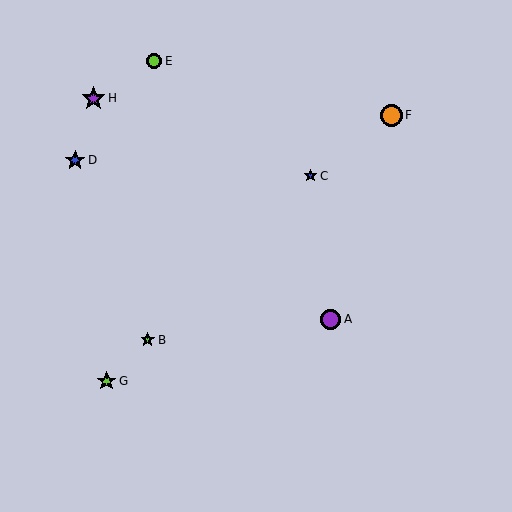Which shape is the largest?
The purple star (labeled H) is the largest.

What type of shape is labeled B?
Shape B is a lime star.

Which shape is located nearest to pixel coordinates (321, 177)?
The blue star (labeled C) at (311, 176) is nearest to that location.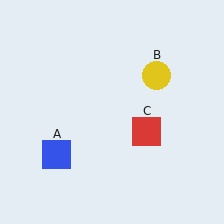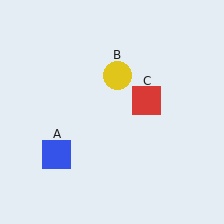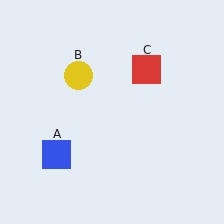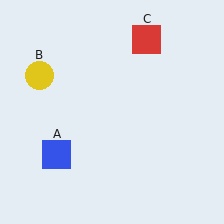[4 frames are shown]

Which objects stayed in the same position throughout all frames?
Blue square (object A) remained stationary.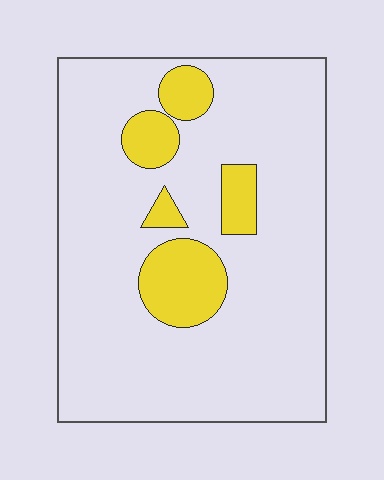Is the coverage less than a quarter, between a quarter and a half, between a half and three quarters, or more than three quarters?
Less than a quarter.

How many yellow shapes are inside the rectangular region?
5.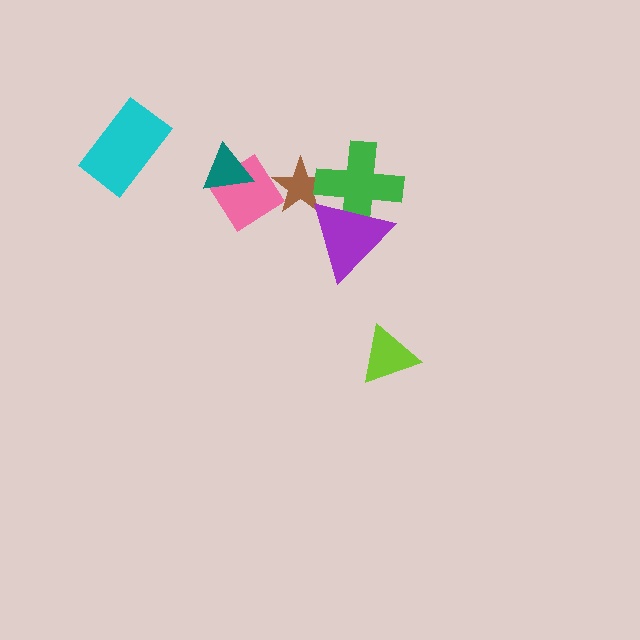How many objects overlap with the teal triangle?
1 object overlaps with the teal triangle.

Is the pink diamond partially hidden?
Yes, it is partially covered by another shape.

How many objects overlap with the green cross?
2 objects overlap with the green cross.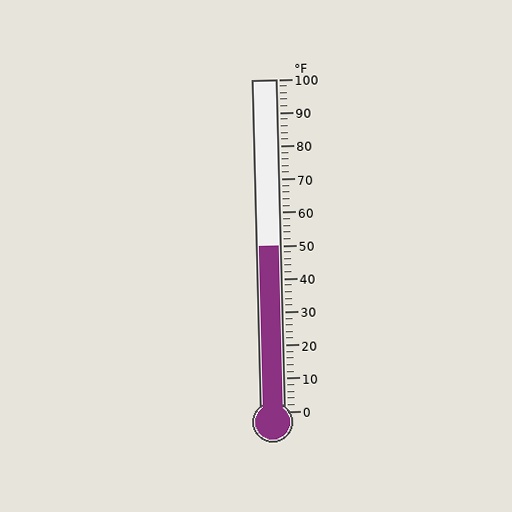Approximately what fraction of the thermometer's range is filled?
The thermometer is filled to approximately 50% of its range.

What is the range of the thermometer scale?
The thermometer scale ranges from 0°F to 100°F.